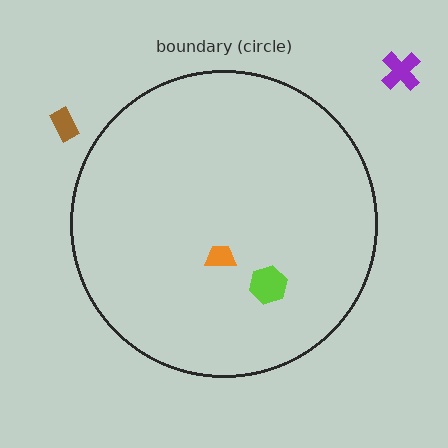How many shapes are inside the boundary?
2 inside, 2 outside.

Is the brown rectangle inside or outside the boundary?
Outside.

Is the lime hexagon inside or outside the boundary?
Inside.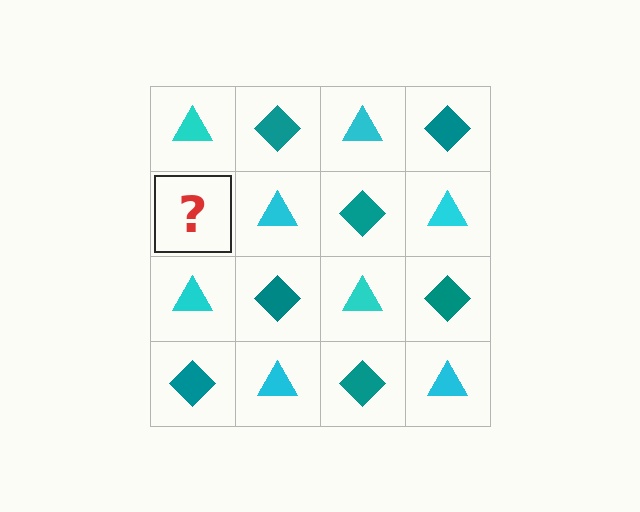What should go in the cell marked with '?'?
The missing cell should contain a teal diamond.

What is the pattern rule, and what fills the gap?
The rule is that it alternates cyan triangle and teal diamond in a checkerboard pattern. The gap should be filled with a teal diamond.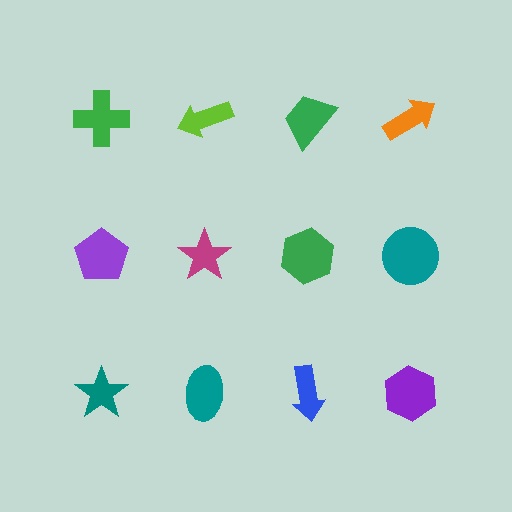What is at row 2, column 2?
A magenta star.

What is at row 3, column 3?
A blue arrow.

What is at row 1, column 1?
A green cross.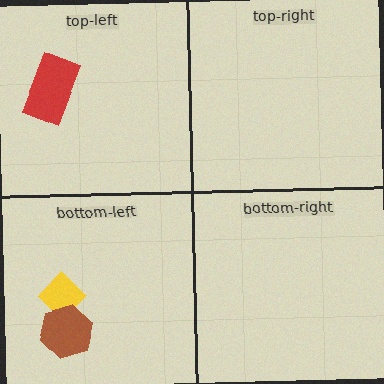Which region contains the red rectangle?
The top-left region.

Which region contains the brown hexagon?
The bottom-left region.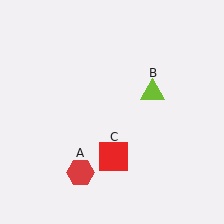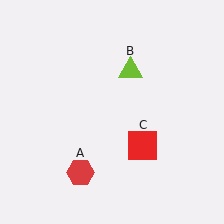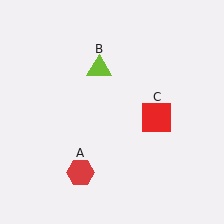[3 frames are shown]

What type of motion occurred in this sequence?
The lime triangle (object B), red square (object C) rotated counterclockwise around the center of the scene.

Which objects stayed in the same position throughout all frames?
Red hexagon (object A) remained stationary.